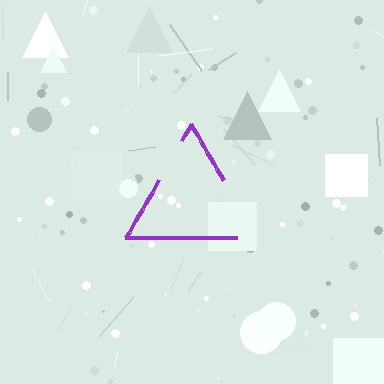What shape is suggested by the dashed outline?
The dashed outline suggests a triangle.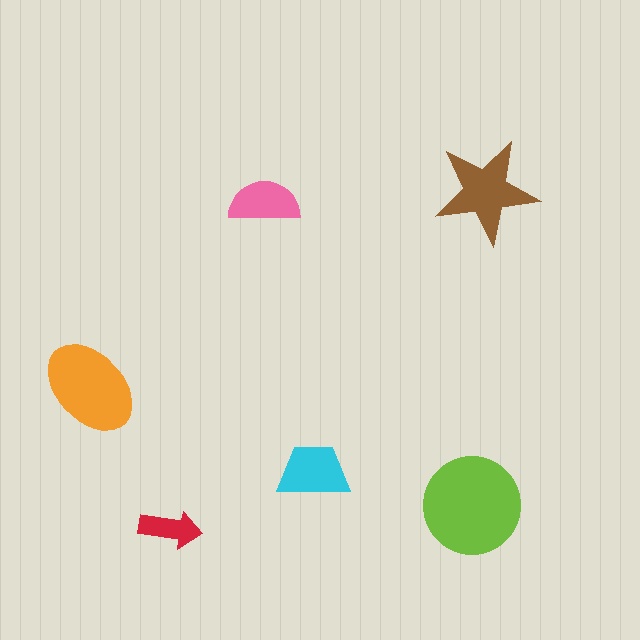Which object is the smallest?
The red arrow.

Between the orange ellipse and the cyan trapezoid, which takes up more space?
The orange ellipse.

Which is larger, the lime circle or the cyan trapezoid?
The lime circle.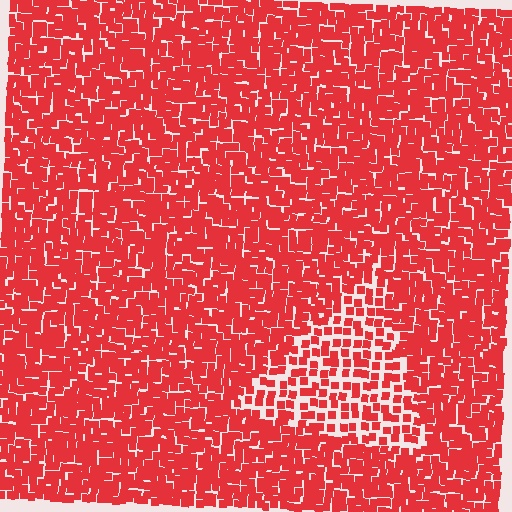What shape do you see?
I see a triangle.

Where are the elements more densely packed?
The elements are more densely packed outside the triangle boundary.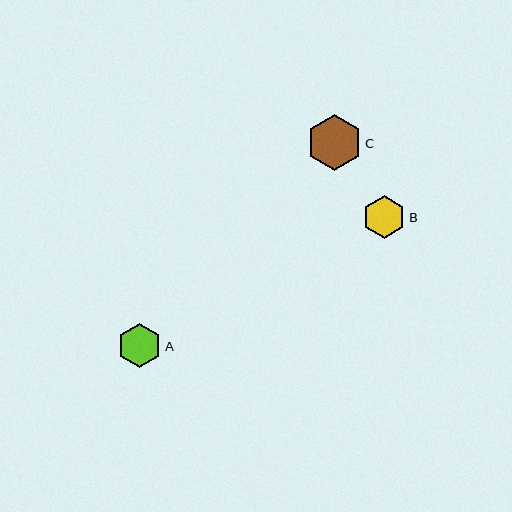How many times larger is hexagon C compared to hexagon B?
Hexagon C is approximately 1.3 times the size of hexagon B.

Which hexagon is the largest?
Hexagon C is the largest with a size of approximately 56 pixels.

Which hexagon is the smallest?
Hexagon B is the smallest with a size of approximately 44 pixels.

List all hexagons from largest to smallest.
From largest to smallest: C, A, B.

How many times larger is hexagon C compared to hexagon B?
Hexagon C is approximately 1.3 times the size of hexagon B.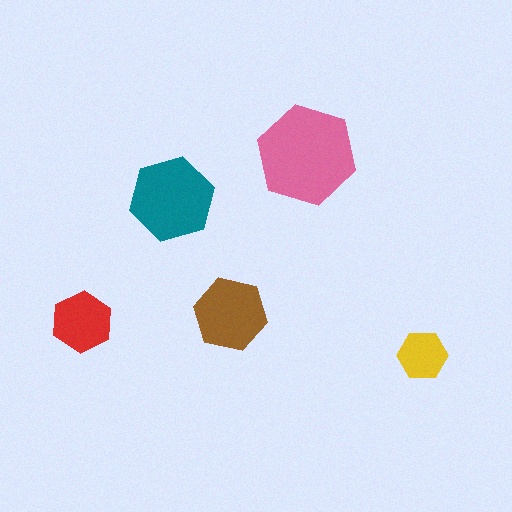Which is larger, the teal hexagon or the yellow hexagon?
The teal one.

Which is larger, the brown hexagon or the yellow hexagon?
The brown one.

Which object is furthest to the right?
The yellow hexagon is rightmost.